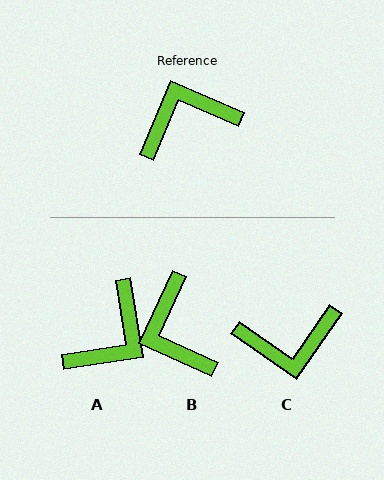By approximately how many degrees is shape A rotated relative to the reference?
Approximately 148 degrees clockwise.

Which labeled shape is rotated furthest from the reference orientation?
C, about 168 degrees away.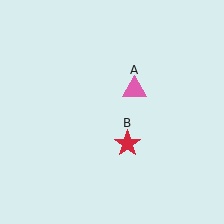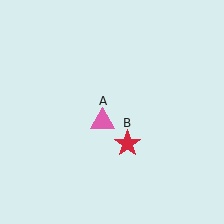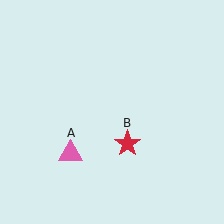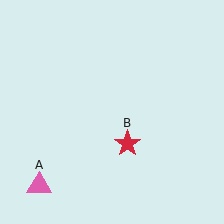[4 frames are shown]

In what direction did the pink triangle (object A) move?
The pink triangle (object A) moved down and to the left.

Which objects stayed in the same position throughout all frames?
Red star (object B) remained stationary.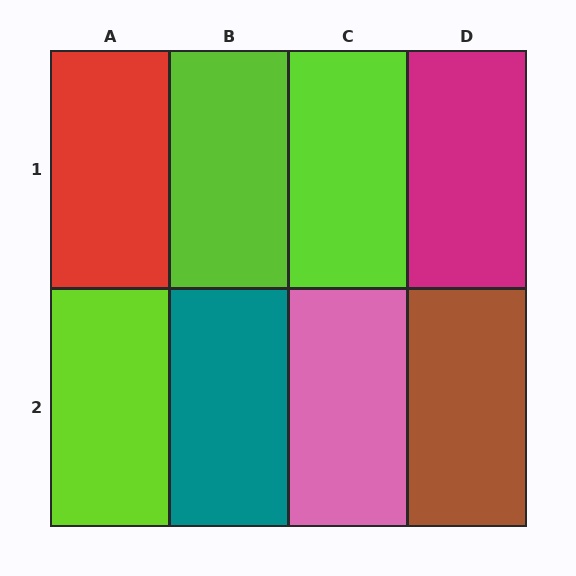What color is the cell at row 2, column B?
Teal.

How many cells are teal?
1 cell is teal.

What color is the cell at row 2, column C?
Pink.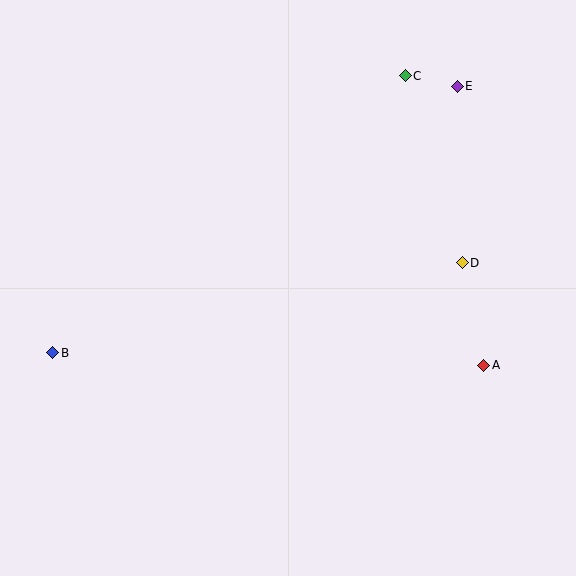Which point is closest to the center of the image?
Point D at (462, 263) is closest to the center.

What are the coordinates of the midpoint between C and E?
The midpoint between C and E is at (431, 81).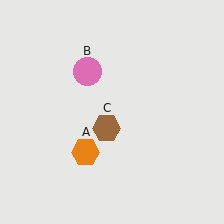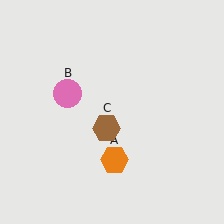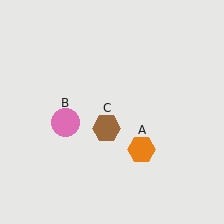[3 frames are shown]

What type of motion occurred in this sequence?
The orange hexagon (object A), pink circle (object B) rotated counterclockwise around the center of the scene.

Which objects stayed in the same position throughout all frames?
Brown hexagon (object C) remained stationary.